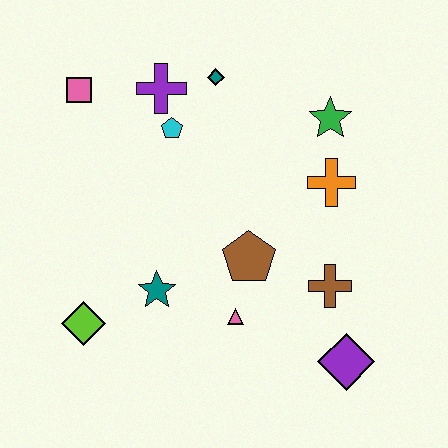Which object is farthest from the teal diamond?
The purple diamond is farthest from the teal diamond.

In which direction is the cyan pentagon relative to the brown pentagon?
The cyan pentagon is above the brown pentagon.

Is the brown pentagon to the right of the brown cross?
No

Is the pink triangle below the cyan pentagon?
Yes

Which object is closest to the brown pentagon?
The pink triangle is closest to the brown pentagon.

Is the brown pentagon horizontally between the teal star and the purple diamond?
Yes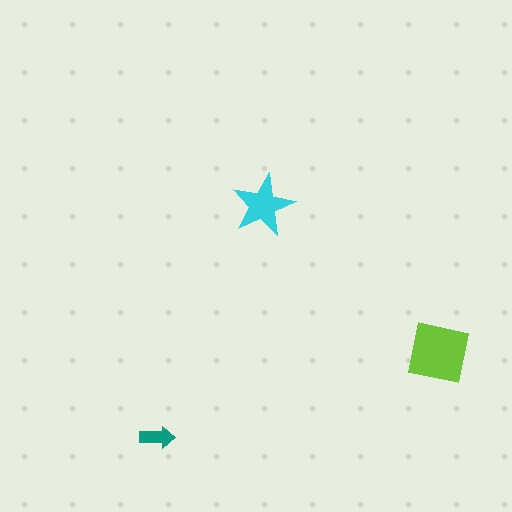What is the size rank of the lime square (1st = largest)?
1st.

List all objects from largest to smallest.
The lime square, the cyan star, the teal arrow.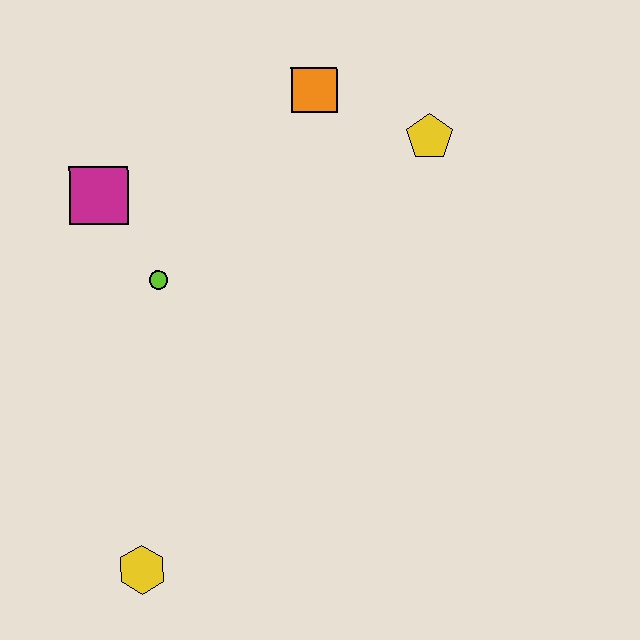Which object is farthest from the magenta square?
The yellow hexagon is farthest from the magenta square.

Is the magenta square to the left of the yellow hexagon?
Yes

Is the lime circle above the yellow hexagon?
Yes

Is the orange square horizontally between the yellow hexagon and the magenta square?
No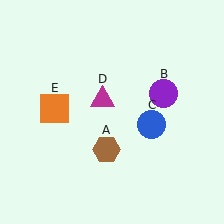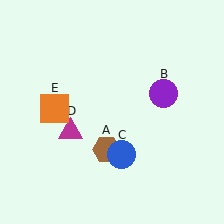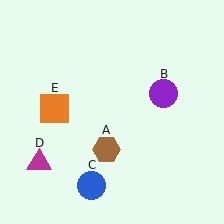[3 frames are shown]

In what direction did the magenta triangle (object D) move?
The magenta triangle (object D) moved down and to the left.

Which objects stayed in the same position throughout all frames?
Brown hexagon (object A) and purple circle (object B) and orange square (object E) remained stationary.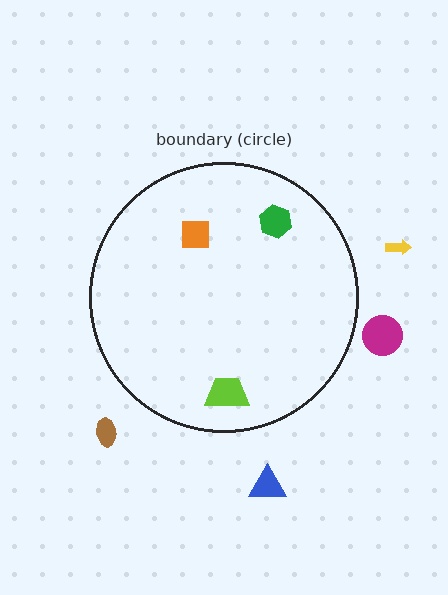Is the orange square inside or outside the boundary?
Inside.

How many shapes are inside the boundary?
3 inside, 4 outside.